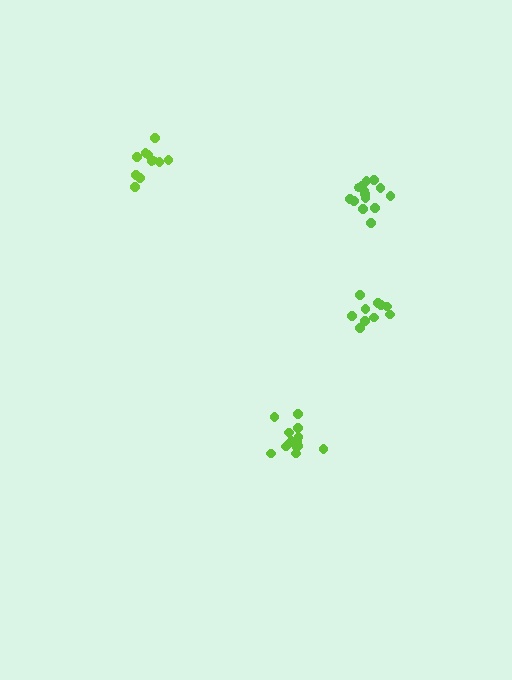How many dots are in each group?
Group 1: 14 dots, Group 2: 10 dots, Group 3: 11 dots, Group 4: 14 dots (49 total).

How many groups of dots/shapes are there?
There are 4 groups.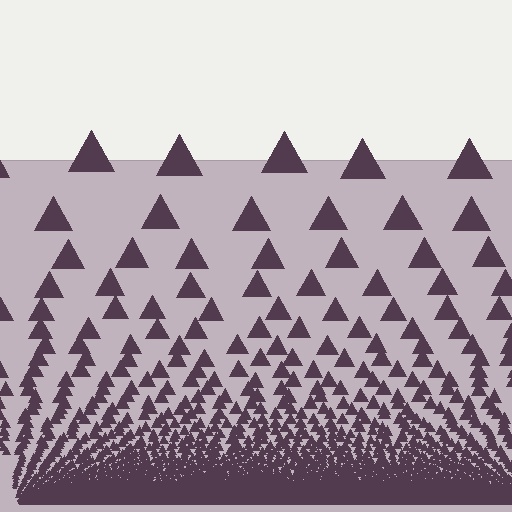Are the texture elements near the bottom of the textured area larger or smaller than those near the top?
Smaller. The gradient is inverted — elements near the bottom are smaller and denser.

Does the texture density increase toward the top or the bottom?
Density increases toward the bottom.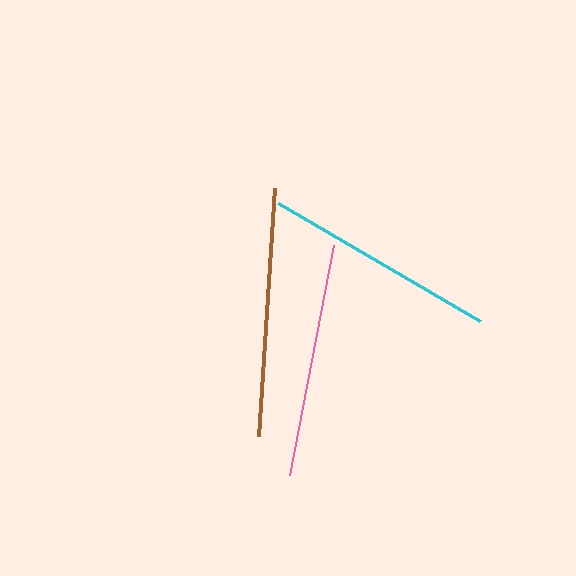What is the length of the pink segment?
The pink segment is approximately 234 pixels long.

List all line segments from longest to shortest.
From longest to shortest: brown, cyan, pink.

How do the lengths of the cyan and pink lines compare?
The cyan and pink lines are approximately the same length.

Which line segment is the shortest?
The pink line is the shortest at approximately 234 pixels.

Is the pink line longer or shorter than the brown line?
The brown line is longer than the pink line.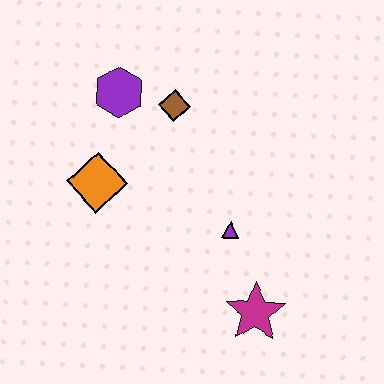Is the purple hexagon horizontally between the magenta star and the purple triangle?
No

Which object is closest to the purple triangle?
The magenta star is closest to the purple triangle.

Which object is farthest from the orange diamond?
The magenta star is farthest from the orange diamond.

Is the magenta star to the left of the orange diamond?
No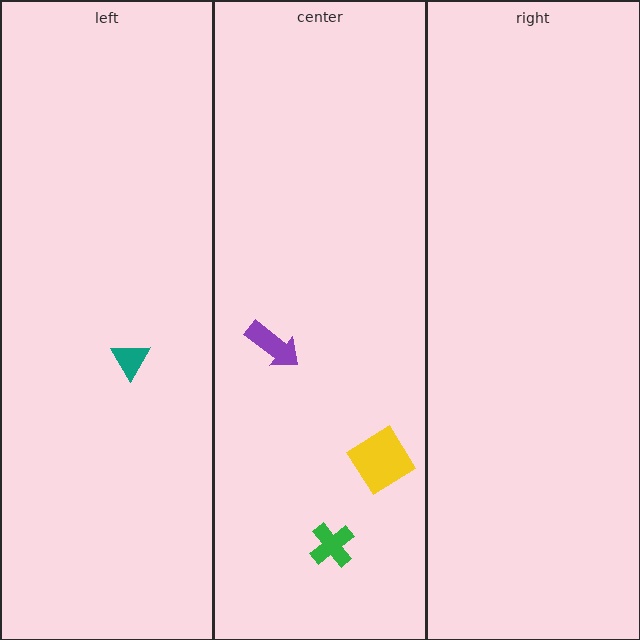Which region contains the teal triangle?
The left region.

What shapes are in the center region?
The green cross, the purple arrow, the yellow diamond.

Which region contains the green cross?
The center region.